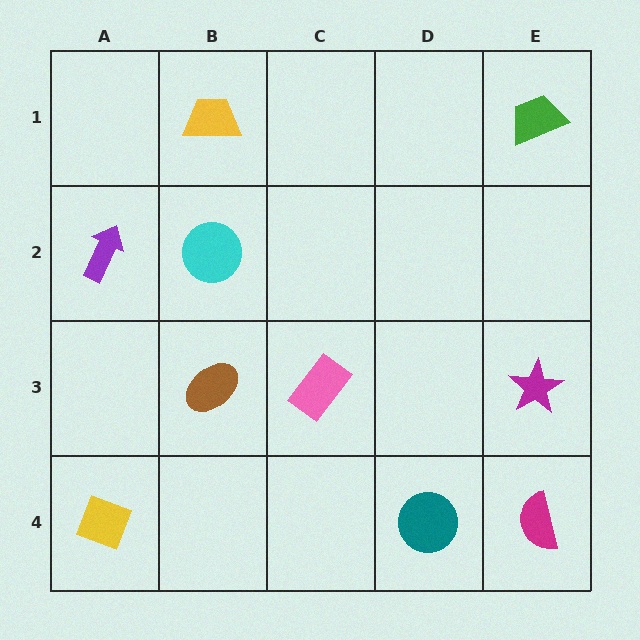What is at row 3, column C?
A pink rectangle.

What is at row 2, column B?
A cyan circle.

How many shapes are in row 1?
2 shapes.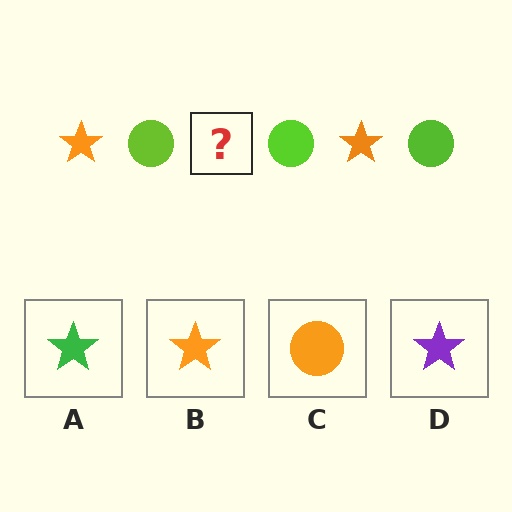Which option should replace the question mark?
Option B.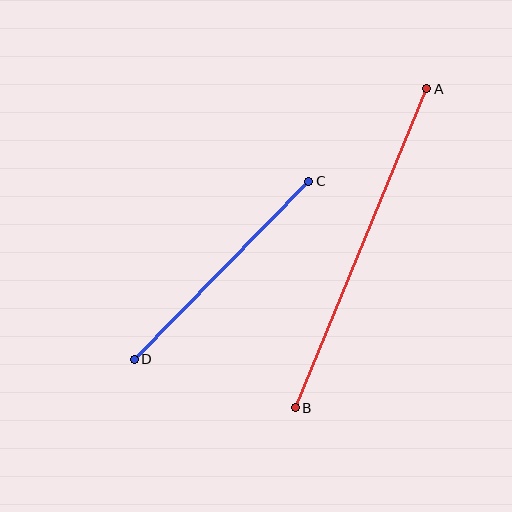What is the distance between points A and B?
The distance is approximately 345 pixels.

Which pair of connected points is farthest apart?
Points A and B are farthest apart.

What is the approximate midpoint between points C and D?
The midpoint is at approximately (221, 270) pixels.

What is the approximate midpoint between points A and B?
The midpoint is at approximately (361, 248) pixels.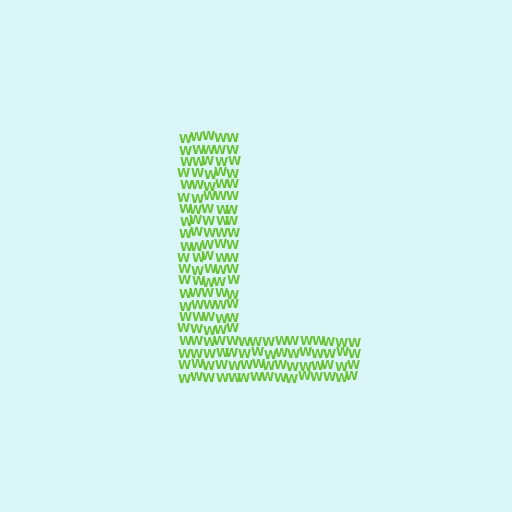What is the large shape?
The large shape is the letter L.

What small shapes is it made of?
It is made of small letter W's.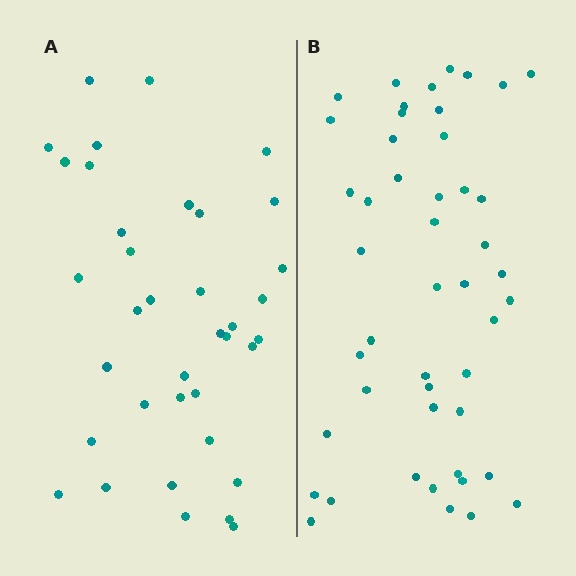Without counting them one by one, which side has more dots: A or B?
Region B (the right region) has more dots.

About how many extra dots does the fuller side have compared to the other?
Region B has roughly 10 or so more dots than region A.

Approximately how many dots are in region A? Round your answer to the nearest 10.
About 40 dots. (The exact count is 37, which rounds to 40.)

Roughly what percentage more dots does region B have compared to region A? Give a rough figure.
About 25% more.